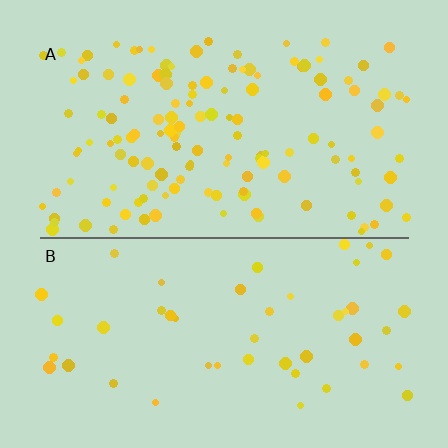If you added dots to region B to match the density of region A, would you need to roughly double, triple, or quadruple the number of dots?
Approximately triple.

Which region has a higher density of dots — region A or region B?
A (the top).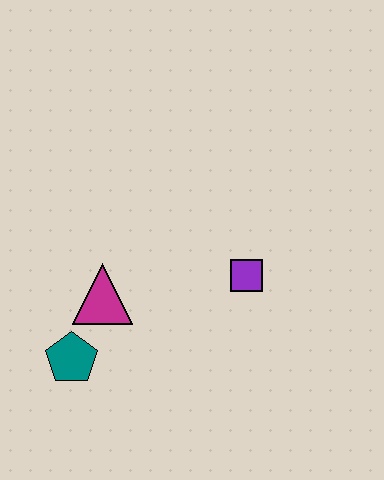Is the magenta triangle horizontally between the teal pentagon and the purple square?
Yes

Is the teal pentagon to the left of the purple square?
Yes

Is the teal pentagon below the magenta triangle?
Yes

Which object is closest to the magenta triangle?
The teal pentagon is closest to the magenta triangle.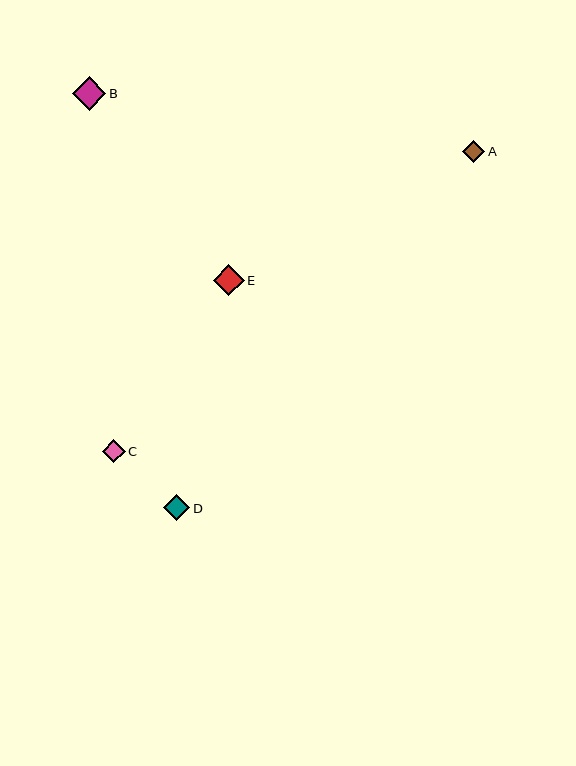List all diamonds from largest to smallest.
From largest to smallest: B, E, D, C, A.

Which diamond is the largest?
Diamond B is the largest with a size of approximately 33 pixels.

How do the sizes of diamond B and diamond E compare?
Diamond B and diamond E are approximately the same size.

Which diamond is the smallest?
Diamond A is the smallest with a size of approximately 22 pixels.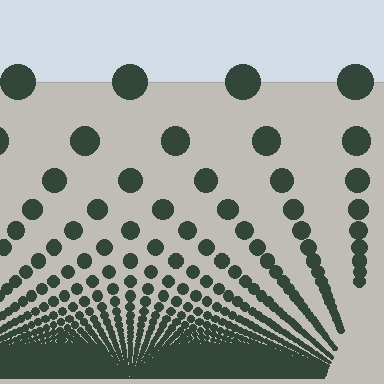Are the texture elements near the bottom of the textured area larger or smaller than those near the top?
Smaller. The gradient is inverted — elements near the bottom are smaller and denser.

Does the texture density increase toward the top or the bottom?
Density increases toward the bottom.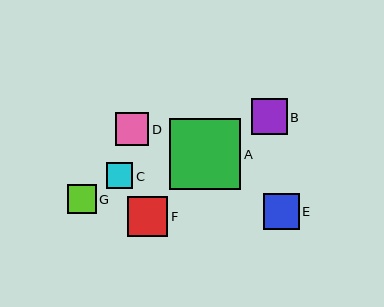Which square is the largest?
Square A is the largest with a size of approximately 71 pixels.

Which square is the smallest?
Square C is the smallest with a size of approximately 26 pixels.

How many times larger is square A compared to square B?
Square A is approximately 2.0 times the size of square B.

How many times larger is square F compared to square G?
Square F is approximately 1.4 times the size of square G.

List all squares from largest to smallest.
From largest to smallest: A, F, B, E, D, G, C.